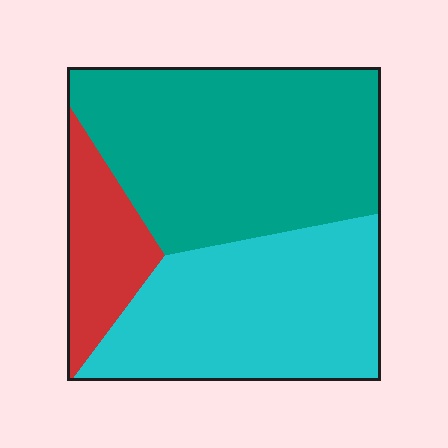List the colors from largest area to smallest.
From largest to smallest: teal, cyan, red.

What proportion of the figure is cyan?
Cyan takes up about three eighths (3/8) of the figure.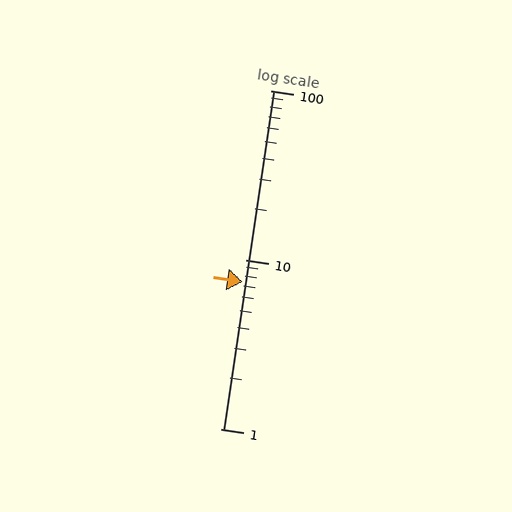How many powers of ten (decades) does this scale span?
The scale spans 2 decades, from 1 to 100.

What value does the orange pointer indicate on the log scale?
The pointer indicates approximately 7.4.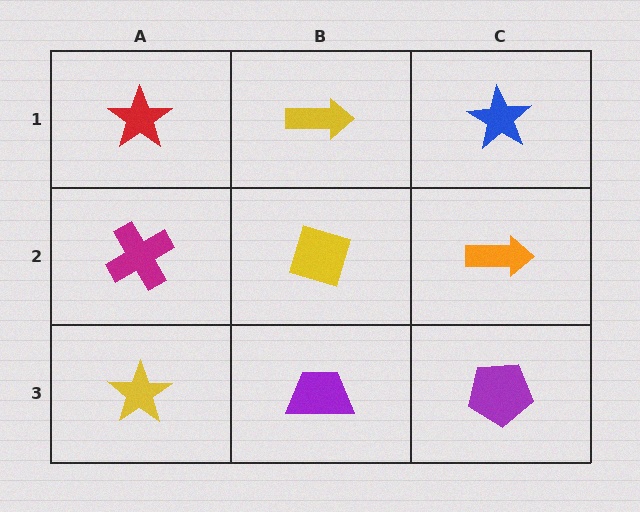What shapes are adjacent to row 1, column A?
A magenta cross (row 2, column A), a yellow arrow (row 1, column B).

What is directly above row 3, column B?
A yellow diamond.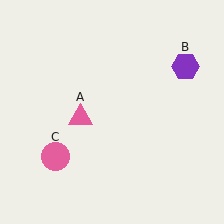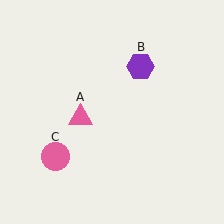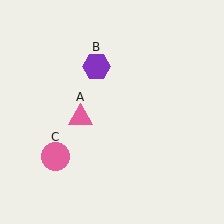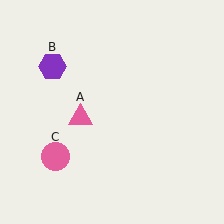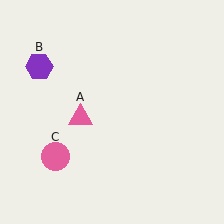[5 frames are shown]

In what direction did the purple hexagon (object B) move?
The purple hexagon (object B) moved left.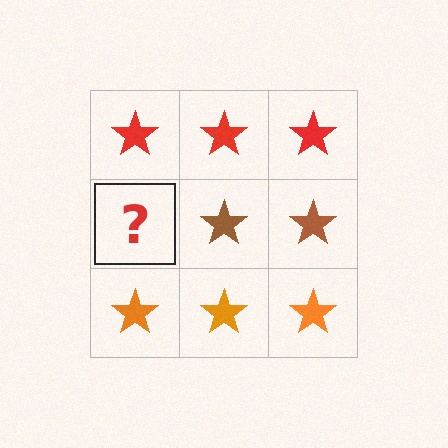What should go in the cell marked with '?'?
The missing cell should contain a brown star.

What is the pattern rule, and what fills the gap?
The rule is that each row has a consistent color. The gap should be filled with a brown star.